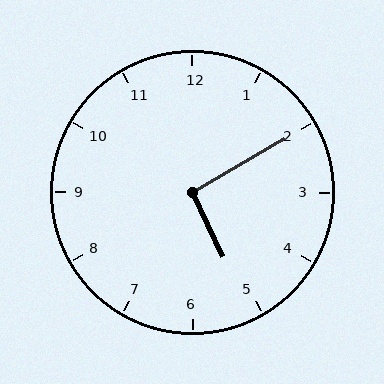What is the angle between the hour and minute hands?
Approximately 95 degrees.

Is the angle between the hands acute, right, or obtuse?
It is right.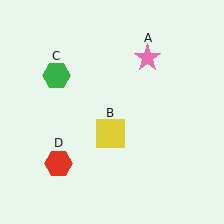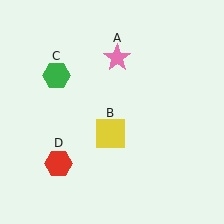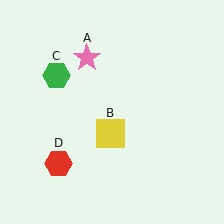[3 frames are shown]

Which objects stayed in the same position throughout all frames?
Yellow square (object B) and green hexagon (object C) and red hexagon (object D) remained stationary.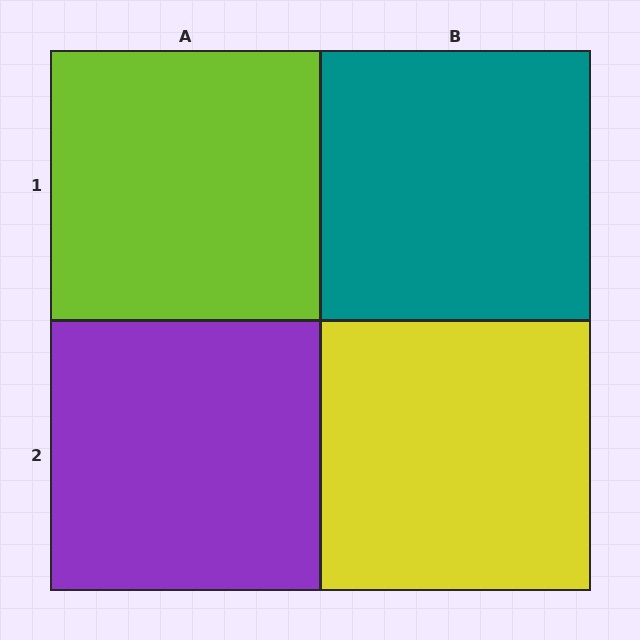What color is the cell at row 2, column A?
Purple.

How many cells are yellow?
1 cell is yellow.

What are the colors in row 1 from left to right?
Lime, teal.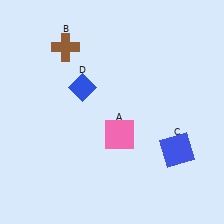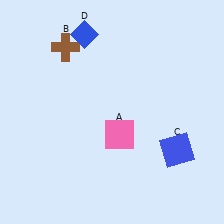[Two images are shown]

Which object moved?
The blue diamond (D) moved up.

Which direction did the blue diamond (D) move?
The blue diamond (D) moved up.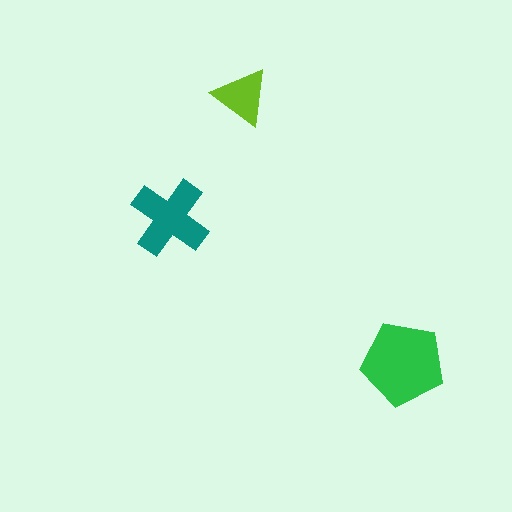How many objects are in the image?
There are 3 objects in the image.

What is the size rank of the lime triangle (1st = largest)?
3rd.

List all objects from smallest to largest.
The lime triangle, the teal cross, the green pentagon.